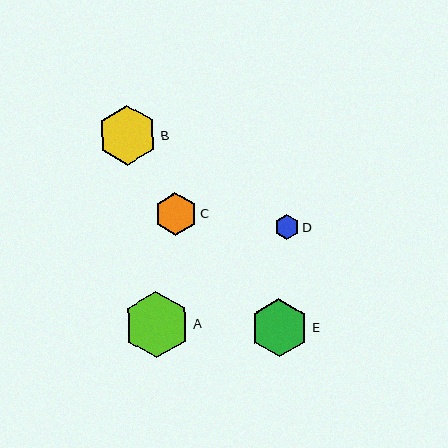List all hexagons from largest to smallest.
From largest to smallest: A, B, E, C, D.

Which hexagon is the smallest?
Hexagon D is the smallest with a size of approximately 25 pixels.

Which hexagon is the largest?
Hexagon A is the largest with a size of approximately 66 pixels.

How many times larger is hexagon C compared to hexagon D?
Hexagon C is approximately 1.7 times the size of hexagon D.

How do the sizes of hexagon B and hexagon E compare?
Hexagon B and hexagon E are approximately the same size.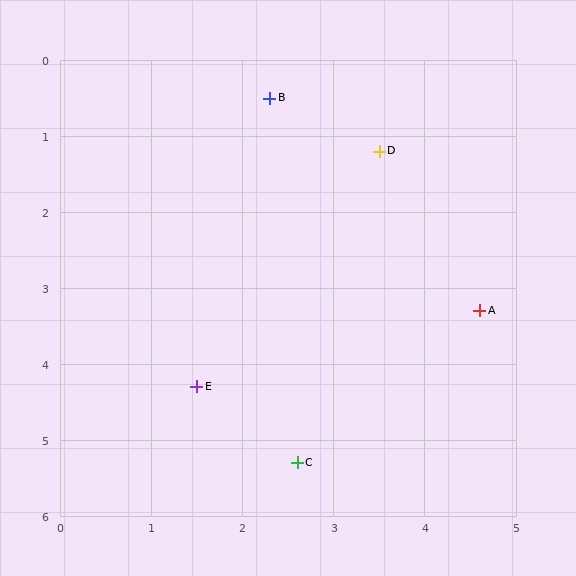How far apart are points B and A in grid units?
Points B and A are about 3.6 grid units apart.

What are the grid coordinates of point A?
Point A is at approximately (4.6, 3.3).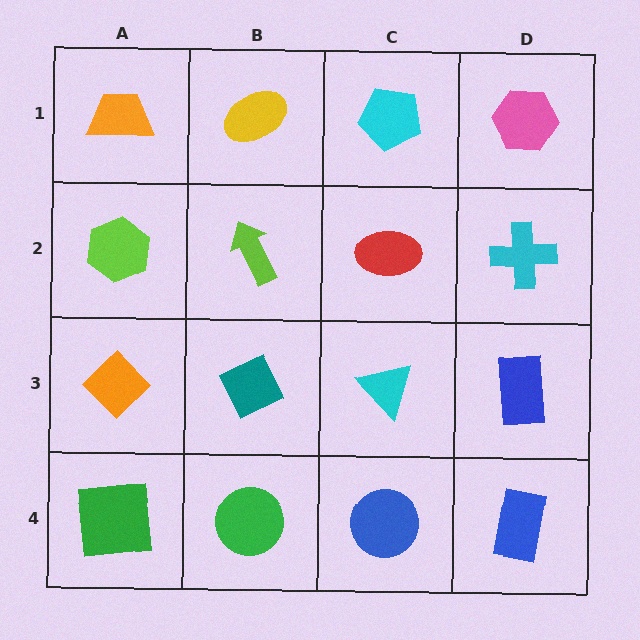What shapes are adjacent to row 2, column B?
A yellow ellipse (row 1, column B), a teal diamond (row 3, column B), a lime hexagon (row 2, column A), a red ellipse (row 2, column C).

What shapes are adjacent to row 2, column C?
A cyan pentagon (row 1, column C), a cyan triangle (row 3, column C), a lime arrow (row 2, column B), a cyan cross (row 2, column D).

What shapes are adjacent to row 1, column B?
A lime arrow (row 2, column B), an orange trapezoid (row 1, column A), a cyan pentagon (row 1, column C).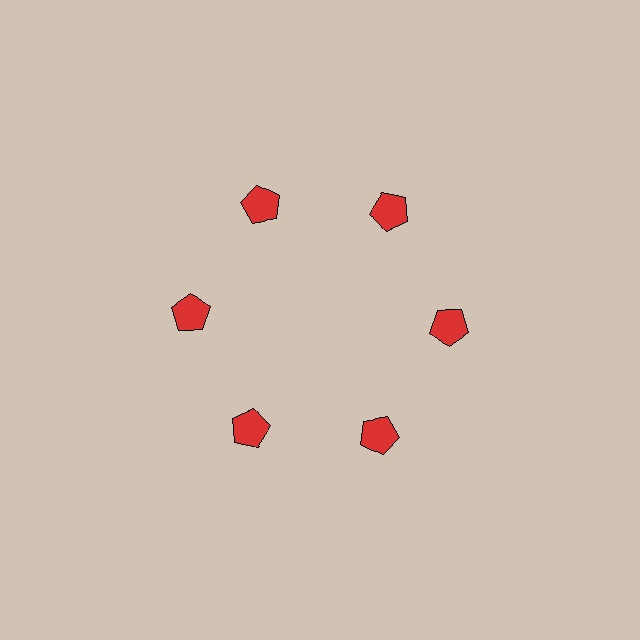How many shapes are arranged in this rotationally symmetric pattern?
There are 6 shapes, arranged in 6 groups of 1.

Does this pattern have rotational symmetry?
Yes, this pattern has 6-fold rotational symmetry. It looks the same after rotating 60 degrees around the center.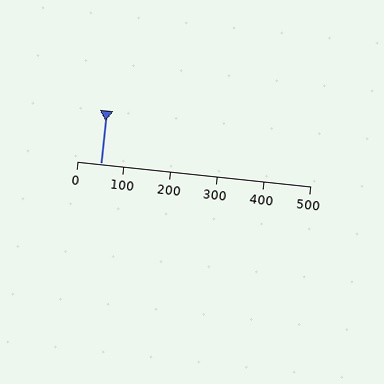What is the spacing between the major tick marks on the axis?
The major ticks are spaced 100 apart.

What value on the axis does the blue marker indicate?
The marker indicates approximately 50.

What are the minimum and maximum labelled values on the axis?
The axis runs from 0 to 500.